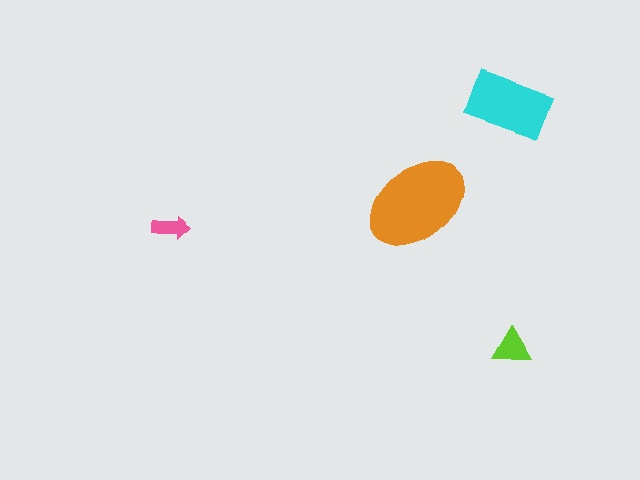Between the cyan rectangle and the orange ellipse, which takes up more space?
The orange ellipse.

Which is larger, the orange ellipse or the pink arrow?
The orange ellipse.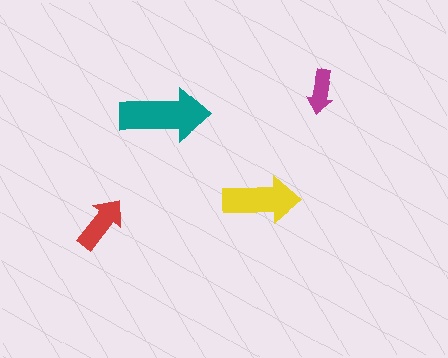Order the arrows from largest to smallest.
the teal one, the yellow one, the red one, the magenta one.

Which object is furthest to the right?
The magenta arrow is rightmost.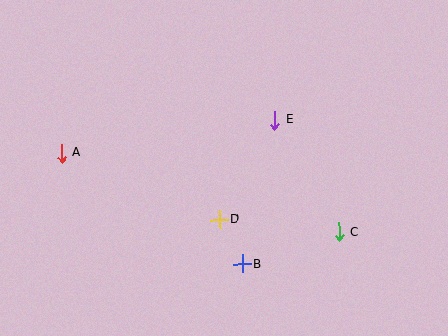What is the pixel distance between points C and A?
The distance between C and A is 289 pixels.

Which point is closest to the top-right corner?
Point E is closest to the top-right corner.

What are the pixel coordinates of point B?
Point B is at (242, 264).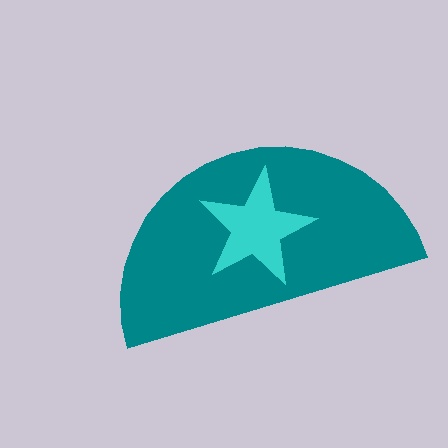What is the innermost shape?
The cyan star.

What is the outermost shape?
The teal semicircle.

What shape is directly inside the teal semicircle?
The cyan star.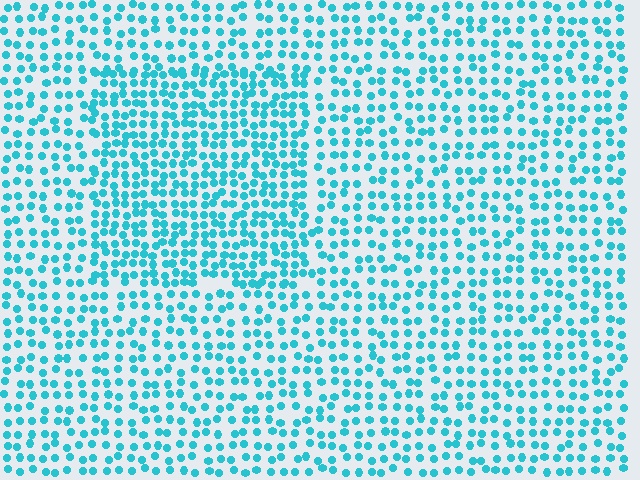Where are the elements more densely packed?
The elements are more densely packed inside the rectangle boundary.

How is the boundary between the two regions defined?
The boundary is defined by a change in element density (approximately 1.6x ratio). All elements are the same color, size, and shape.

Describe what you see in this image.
The image contains small cyan elements arranged at two different densities. A rectangle-shaped region is visible where the elements are more densely packed than the surrounding area.